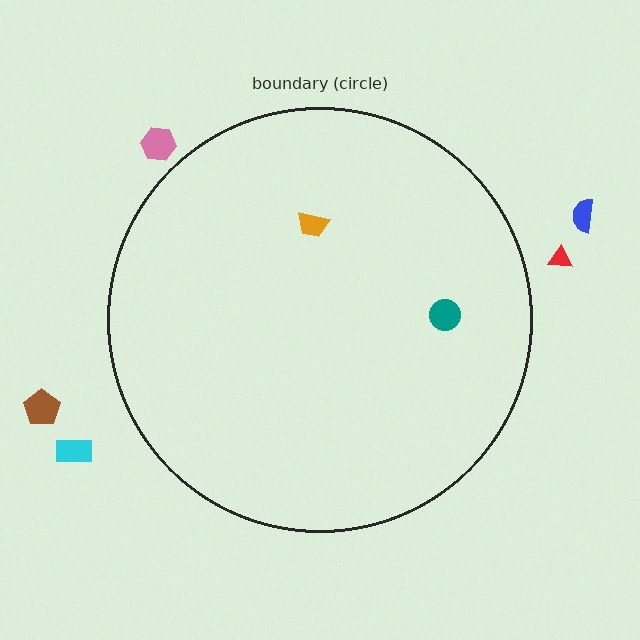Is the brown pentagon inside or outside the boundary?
Outside.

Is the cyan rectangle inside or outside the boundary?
Outside.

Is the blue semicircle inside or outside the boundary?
Outside.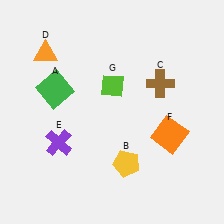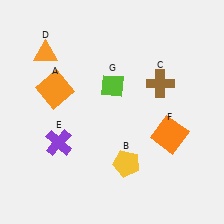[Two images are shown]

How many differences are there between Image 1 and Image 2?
There is 1 difference between the two images.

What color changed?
The square (A) changed from green in Image 1 to orange in Image 2.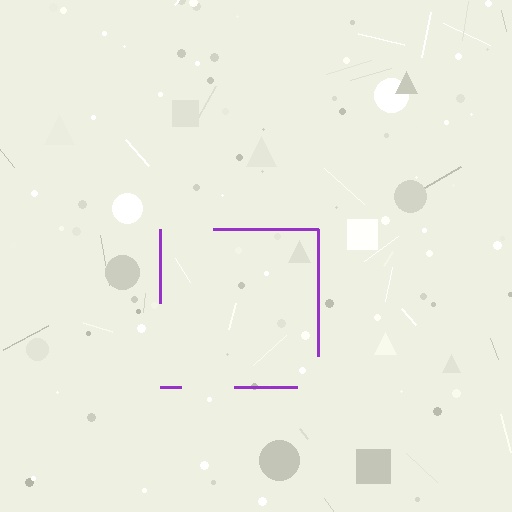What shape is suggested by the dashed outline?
The dashed outline suggests a square.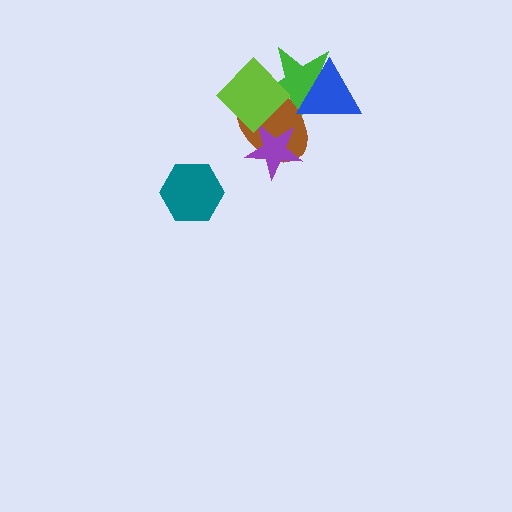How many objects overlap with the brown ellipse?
4 objects overlap with the brown ellipse.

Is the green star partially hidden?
Yes, it is partially covered by another shape.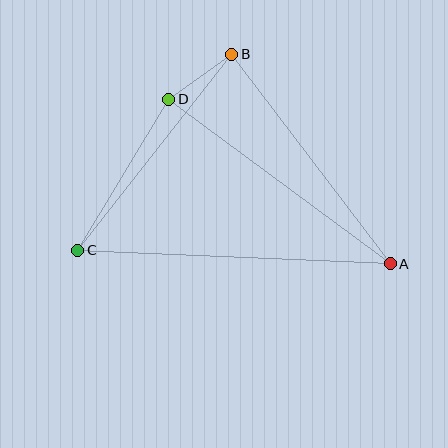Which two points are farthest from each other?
Points A and C are farthest from each other.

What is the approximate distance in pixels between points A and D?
The distance between A and D is approximately 276 pixels.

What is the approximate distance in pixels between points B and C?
The distance between B and C is approximately 249 pixels.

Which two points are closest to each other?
Points B and D are closest to each other.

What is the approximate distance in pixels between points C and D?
The distance between C and D is approximately 177 pixels.